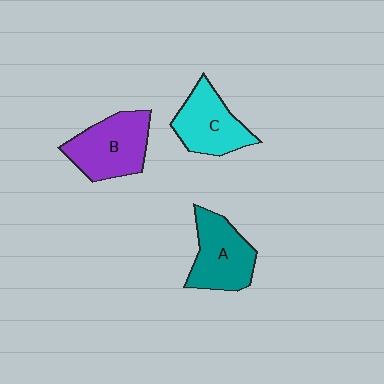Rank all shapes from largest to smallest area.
From largest to smallest: B (purple), A (teal), C (cyan).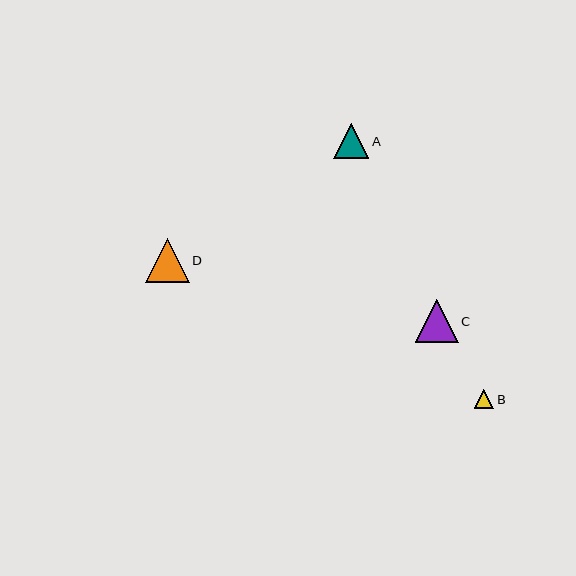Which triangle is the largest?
Triangle D is the largest with a size of approximately 44 pixels.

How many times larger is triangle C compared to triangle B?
Triangle C is approximately 2.3 times the size of triangle B.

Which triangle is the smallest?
Triangle B is the smallest with a size of approximately 19 pixels.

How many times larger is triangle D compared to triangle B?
Triangle D is approximately 2.3 times the size of triangle B.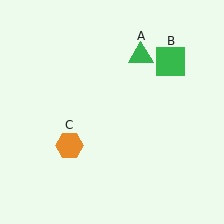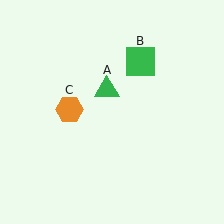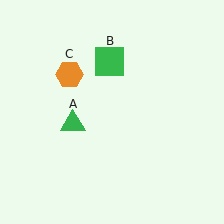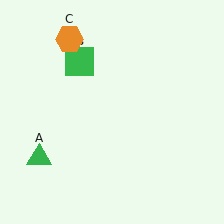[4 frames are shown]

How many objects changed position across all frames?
3 objects changed position: green triangle (object A), green square (object B), orange hexagon (object C).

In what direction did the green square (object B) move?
The green square (object B) moved left.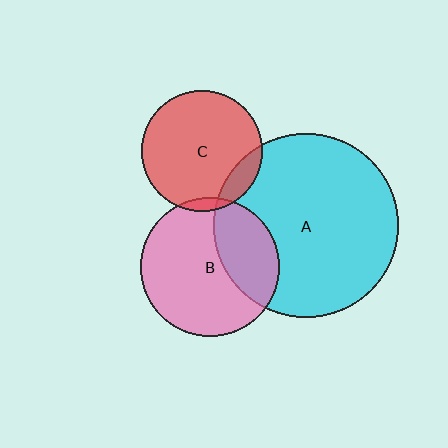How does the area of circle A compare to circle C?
Approximately 2.3 times.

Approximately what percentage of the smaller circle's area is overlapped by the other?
Approximately 30%.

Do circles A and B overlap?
Yes.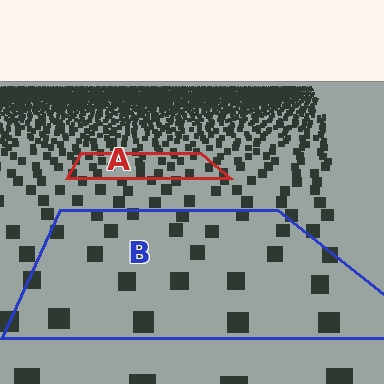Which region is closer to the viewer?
Region B is closer. The texture elements there are larger and more spread out.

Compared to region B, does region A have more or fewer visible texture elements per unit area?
Region A has more texture elements per unit area — they are packed more densely because it is farther away.